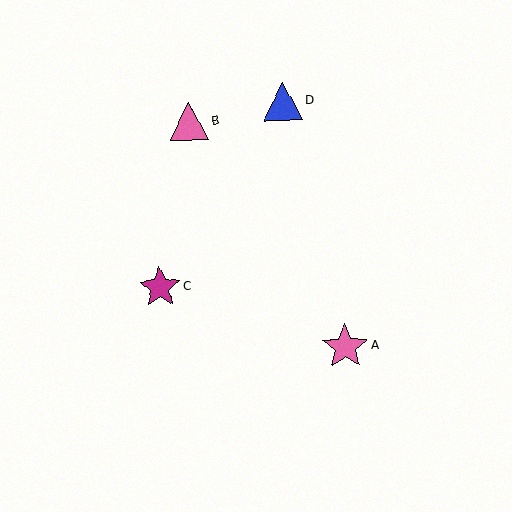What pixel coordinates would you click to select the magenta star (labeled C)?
Click at (160, 287) to select the magenta star C.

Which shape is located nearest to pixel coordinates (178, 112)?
The pink triangle (labeled B) at (189, 121) is nearest to that location.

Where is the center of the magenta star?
The center of the magenta star is at (160, 287).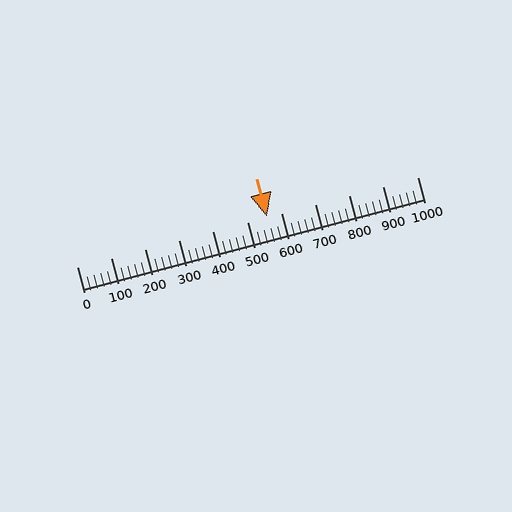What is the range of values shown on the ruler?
The ruler shows values from 0 to 1000.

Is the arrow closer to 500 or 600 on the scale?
The arrow is closer to 600.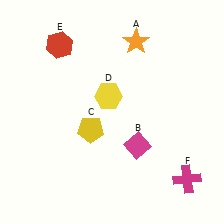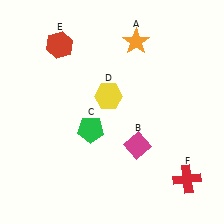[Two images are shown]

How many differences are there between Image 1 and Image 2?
There are 2 differences between the two images.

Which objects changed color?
C changed from yellow to green. F changed from magenta to red.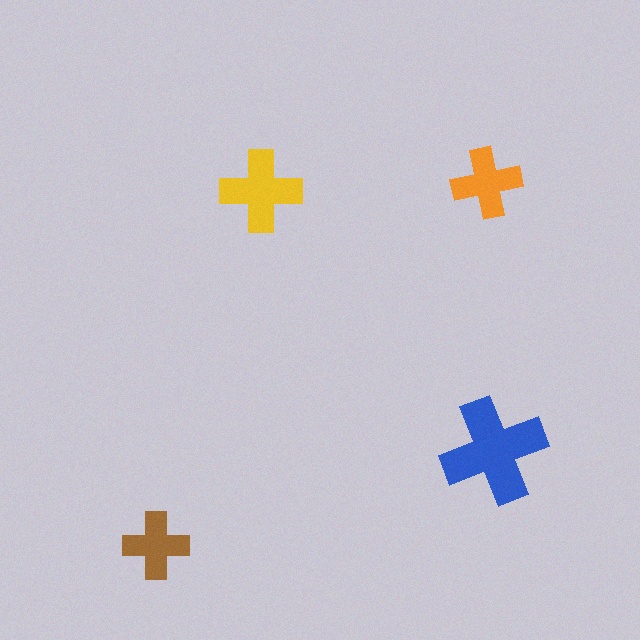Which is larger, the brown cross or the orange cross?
The orange one.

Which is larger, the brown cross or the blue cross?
The blue one.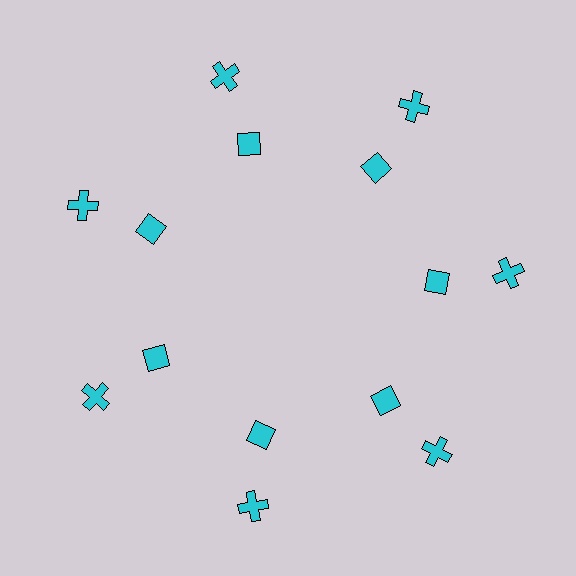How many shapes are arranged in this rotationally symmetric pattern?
There are 14 shapes, arranged in 7 groups of 2.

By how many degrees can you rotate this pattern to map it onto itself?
The pattern maps onto itself every 51 degrees of rotation.